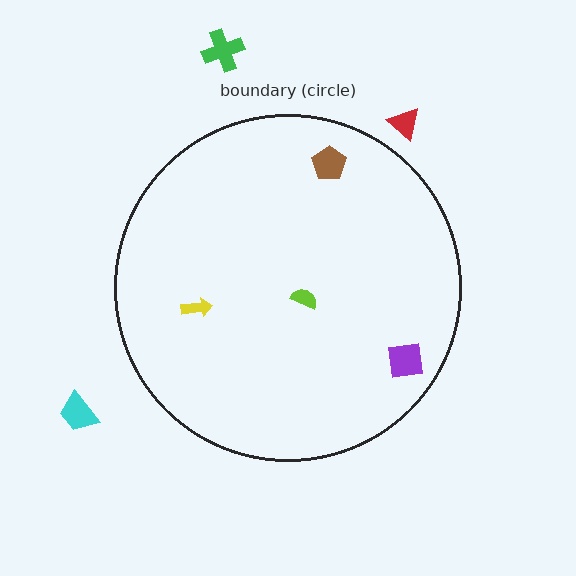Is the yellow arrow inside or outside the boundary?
Inside.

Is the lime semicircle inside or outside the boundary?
Inside.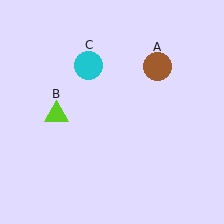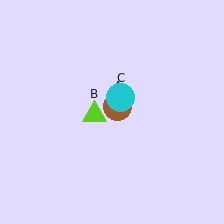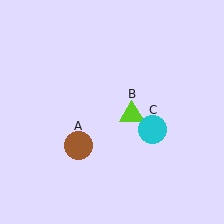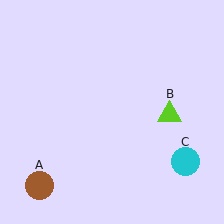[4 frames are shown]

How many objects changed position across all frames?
3 objects changed position: brown circle (object A), lime triangle (object B), cyan circle (object C).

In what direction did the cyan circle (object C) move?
The cyan circle (object C) moved down and to the right.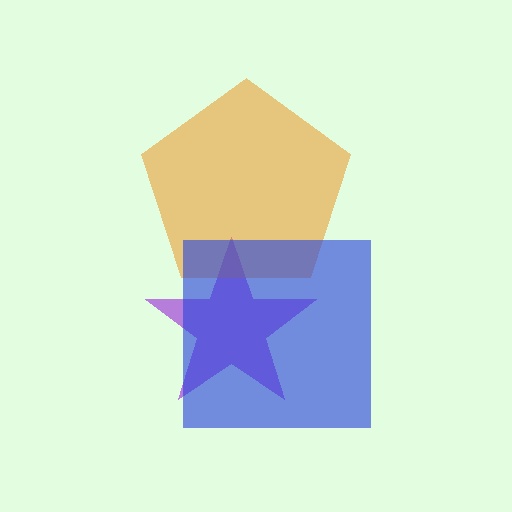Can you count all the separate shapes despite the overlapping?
Yes, there are 3 separate shapes.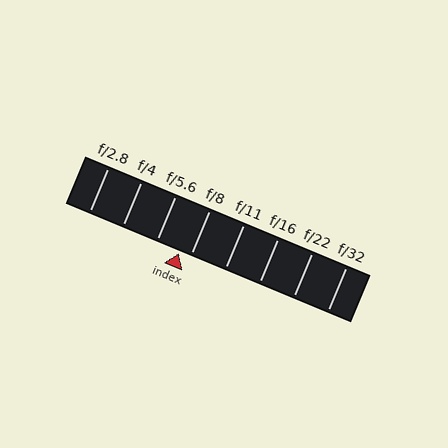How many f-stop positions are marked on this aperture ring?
There are 8 f-stop positions marked.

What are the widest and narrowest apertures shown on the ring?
The widest aperture shown is f/2.8 and the narrowest is f/32.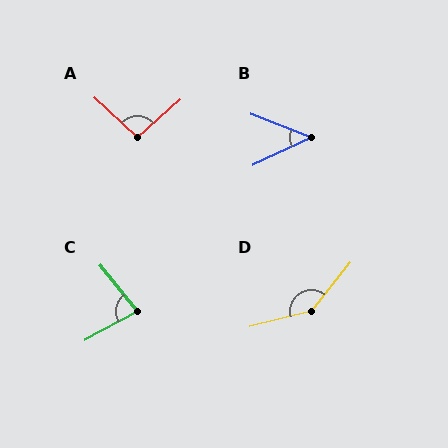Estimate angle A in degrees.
Approximately 95 degrees.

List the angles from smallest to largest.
B (47°), C (80°), A (95°), D (142°).